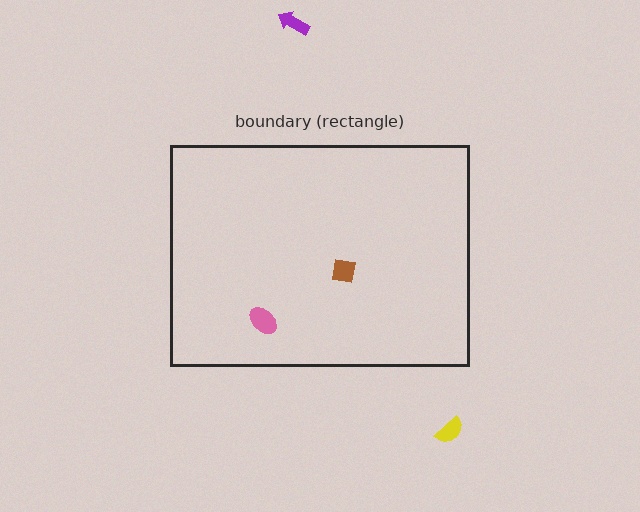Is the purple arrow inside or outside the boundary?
Outside.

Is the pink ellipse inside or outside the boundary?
Inside.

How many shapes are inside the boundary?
2 inside, 2 outside.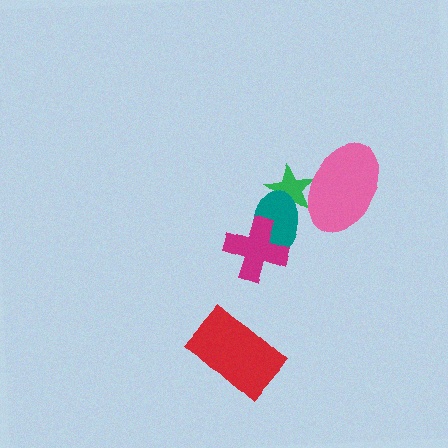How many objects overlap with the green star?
2 objects overlap with the green star.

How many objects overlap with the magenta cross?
1 object overlaps with the magenta cross.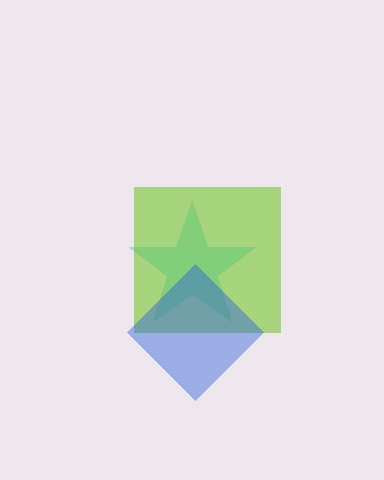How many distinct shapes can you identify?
There are 3 distinct shapes: a cyan star, a lime square, a blue diamond.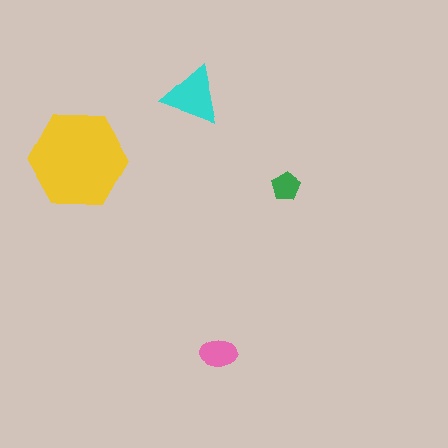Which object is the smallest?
The green pentagon.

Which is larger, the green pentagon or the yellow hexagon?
The yellow hexagon.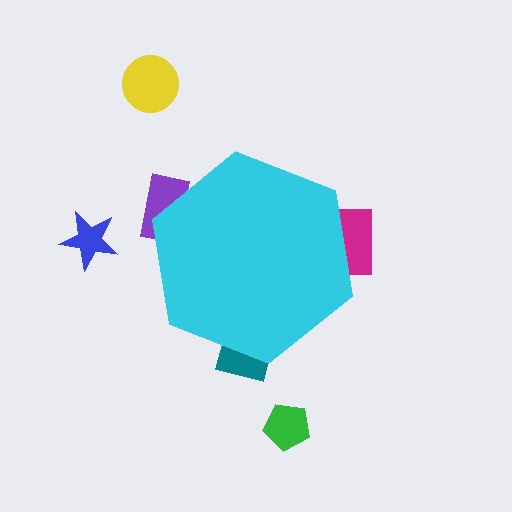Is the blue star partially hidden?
No, the blue star is fully visible.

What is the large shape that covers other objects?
A cyan hexagon.